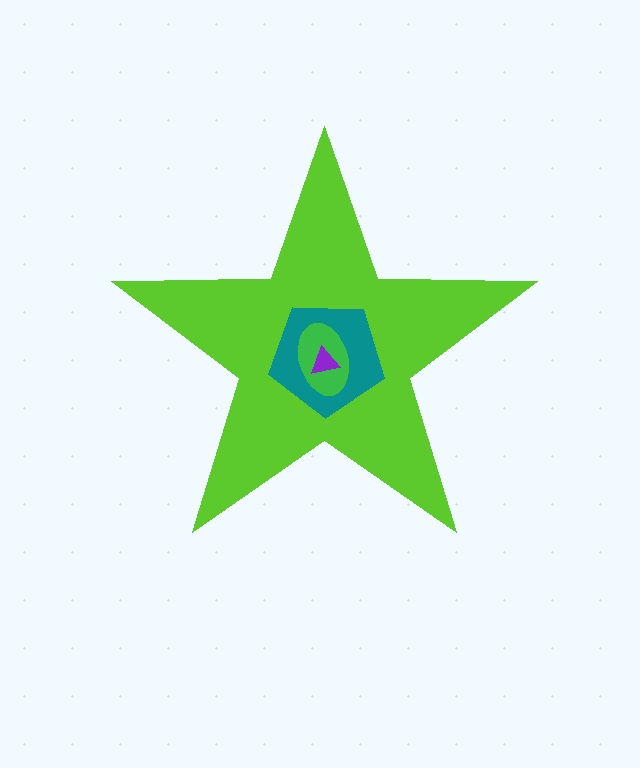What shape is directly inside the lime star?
The teal pentagon.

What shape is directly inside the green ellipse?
The purple triangle.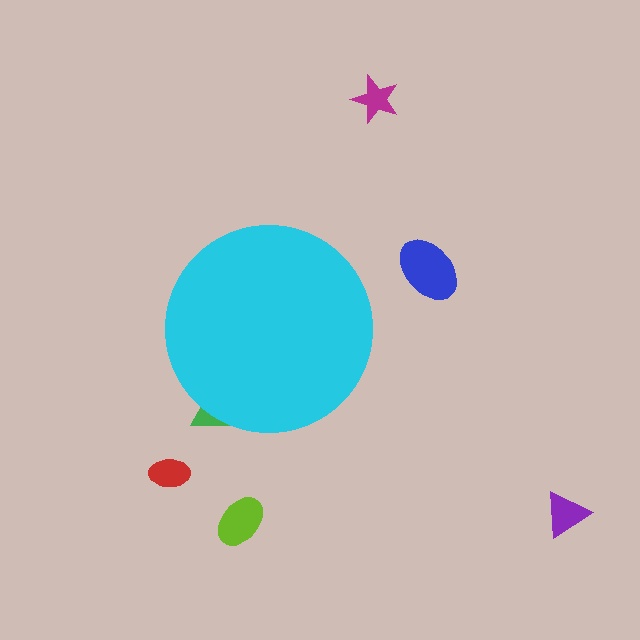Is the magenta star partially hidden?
No, the magenta star is fully visible.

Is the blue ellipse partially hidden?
No, the blue ellipse is fully visible.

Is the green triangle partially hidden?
Yes, the green triangle is partially hidden behind the cyan circle.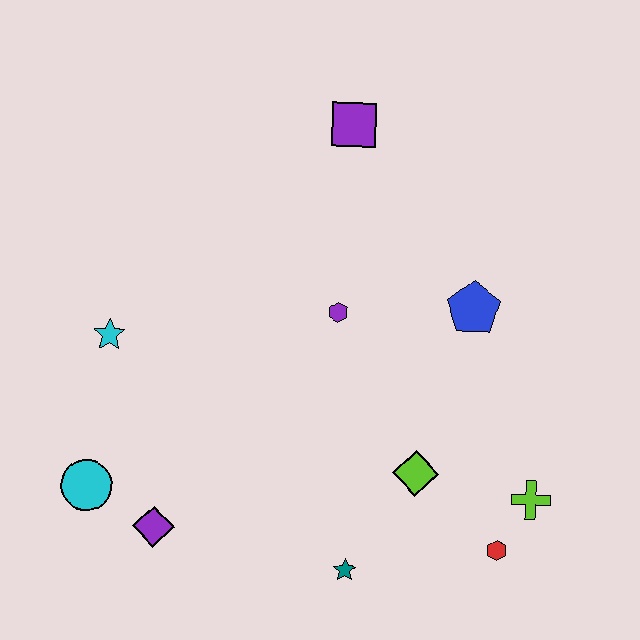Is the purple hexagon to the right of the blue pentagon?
No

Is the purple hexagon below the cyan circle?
No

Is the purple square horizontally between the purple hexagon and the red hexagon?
Yes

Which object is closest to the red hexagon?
The lime cross is closest to the red hexagon.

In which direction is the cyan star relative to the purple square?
The cyan star is to the left of the purple square.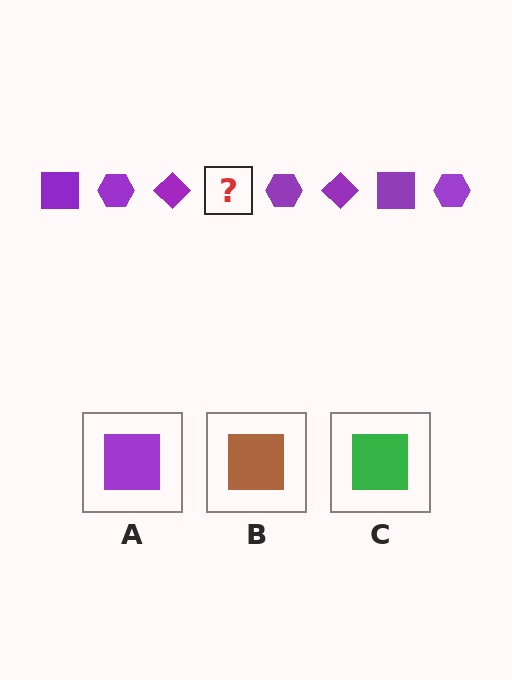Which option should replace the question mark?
Option A.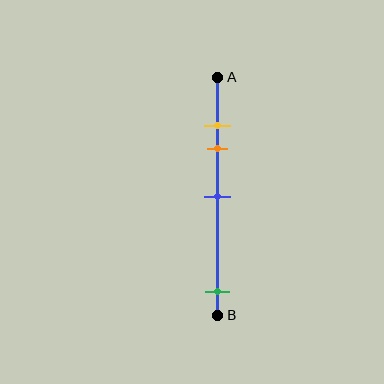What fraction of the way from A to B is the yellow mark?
The yellow mark is approximately 20% (0.2) of the way from A to B.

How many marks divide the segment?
There are 4 marks dividing the segment.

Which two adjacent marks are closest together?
The yellow and orange marks are the closest adjacent pair.